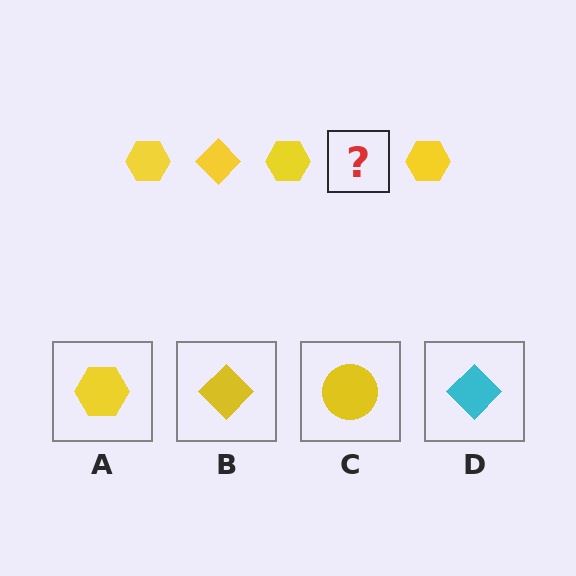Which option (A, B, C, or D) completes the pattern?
B.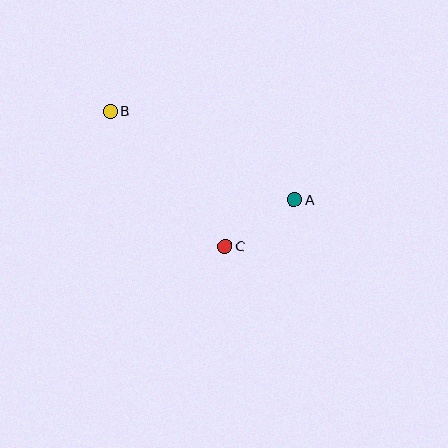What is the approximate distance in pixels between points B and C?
The distance between B and C is approximately 177 pixels.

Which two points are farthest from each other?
Points A and B are farthest from each other.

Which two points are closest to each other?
Points A and C are closest to each other.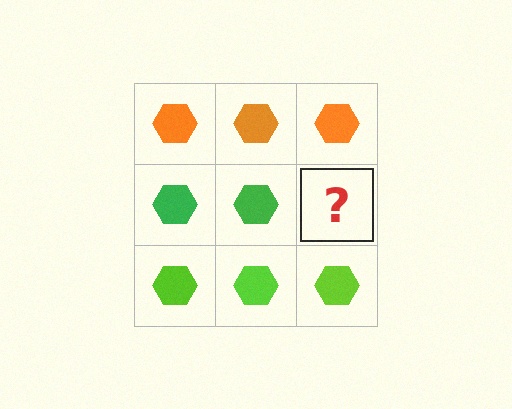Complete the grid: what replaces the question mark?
The question mark should be replaced with a green hexagon.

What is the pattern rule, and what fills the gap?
The rule is that each row has a consistent color. The gap should be filled with a green hexagon.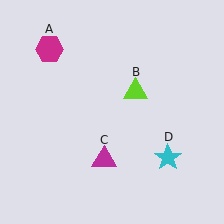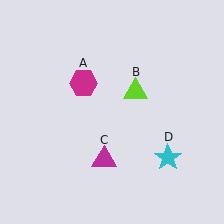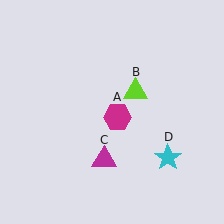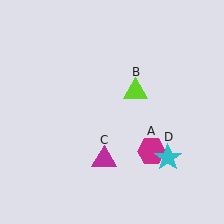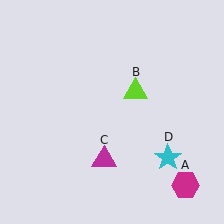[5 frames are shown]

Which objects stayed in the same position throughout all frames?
Lime triangle (object B) and magenta triangle (object C) and cyan star (object D) remained stationary.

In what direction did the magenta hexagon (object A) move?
The magenta hexagon (object A) moved down and to the right.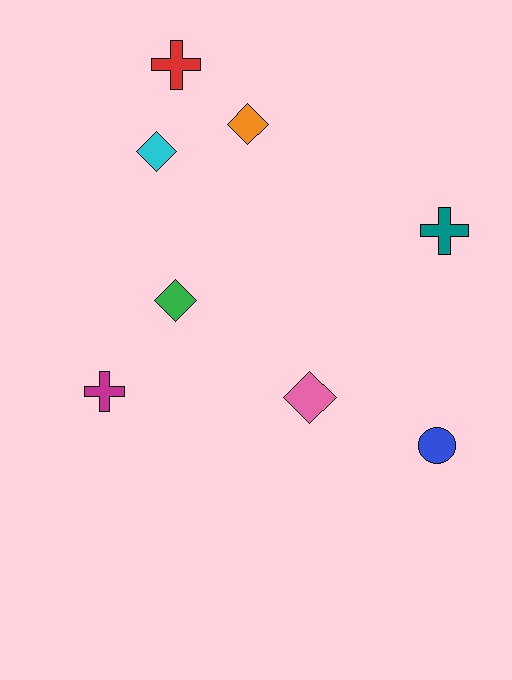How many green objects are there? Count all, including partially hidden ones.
There is 1 green object.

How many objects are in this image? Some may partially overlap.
There are 8 objects.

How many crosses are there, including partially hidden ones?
There are 3 crosses.